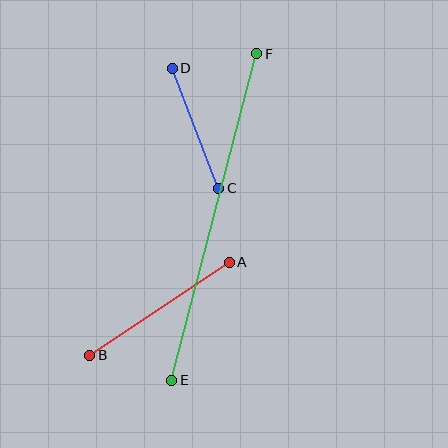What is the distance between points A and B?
The distance is approximately 167 pixels.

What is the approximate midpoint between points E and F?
The midpoint is at approximately (214, 217) pixels.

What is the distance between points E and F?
The distance is approximately 338 pixels.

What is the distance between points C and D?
The distance is approximately 129 pixels.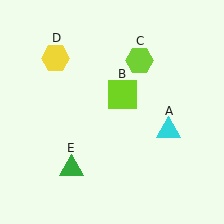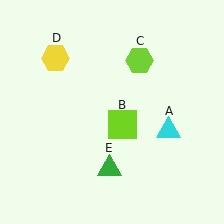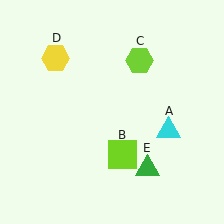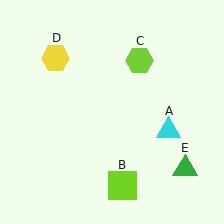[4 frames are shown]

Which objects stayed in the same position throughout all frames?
Cyan triangle (object A) and lime hexagon (object C) and yellow hexagon (object D) remained stationary.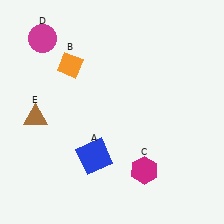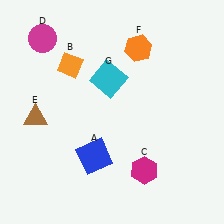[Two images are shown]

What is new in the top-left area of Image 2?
A cyan square (G) was added in the top-left area of Image 2.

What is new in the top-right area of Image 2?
An orange hexagon (F) was added in the top-right area of Image 2.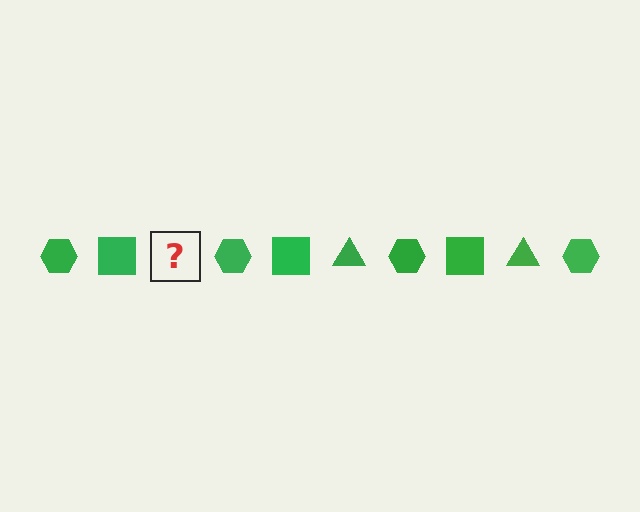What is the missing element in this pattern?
The missing element is a green triangle.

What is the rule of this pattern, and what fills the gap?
The rule is that the pattern cycles through hexagon, square, triangle shapes in green. The gap should be filled with a green triangle.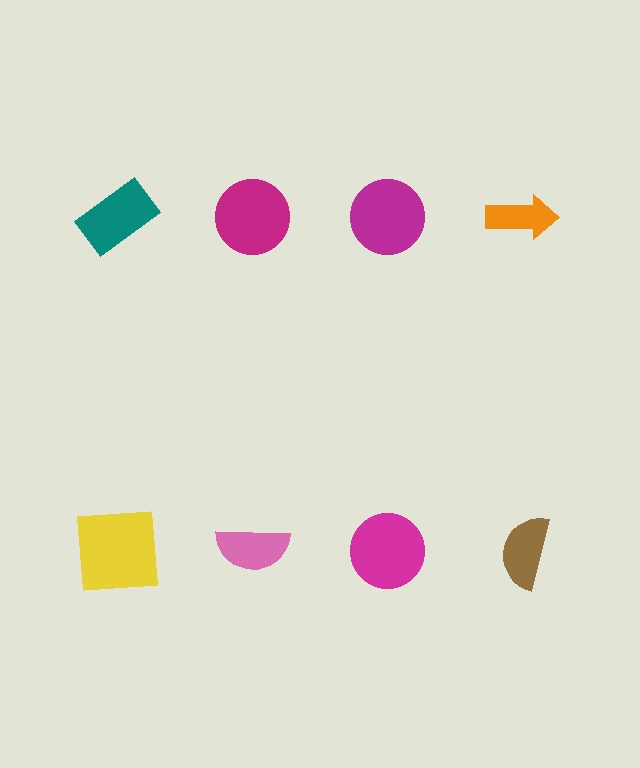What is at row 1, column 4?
An orange arrow.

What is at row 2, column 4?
A brown semicircle.